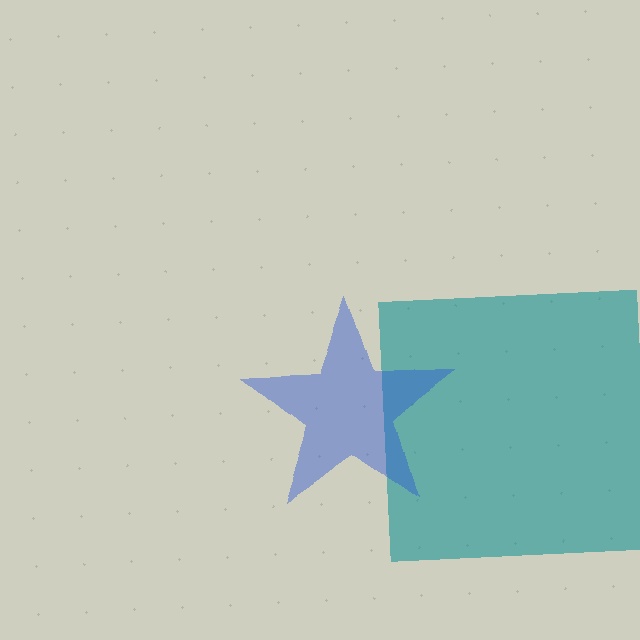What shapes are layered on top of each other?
The layered shapes are: a teal square, a blue star.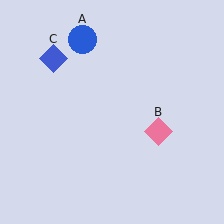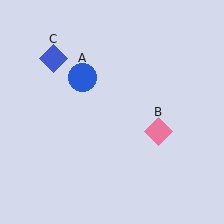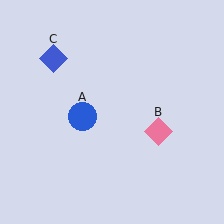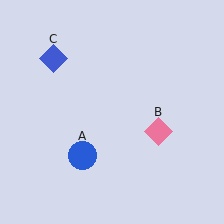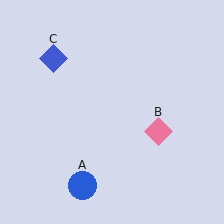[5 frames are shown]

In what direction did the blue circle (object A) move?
The blue circle (object A) moved down.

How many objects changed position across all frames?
1 object changed position: blue circle (object A).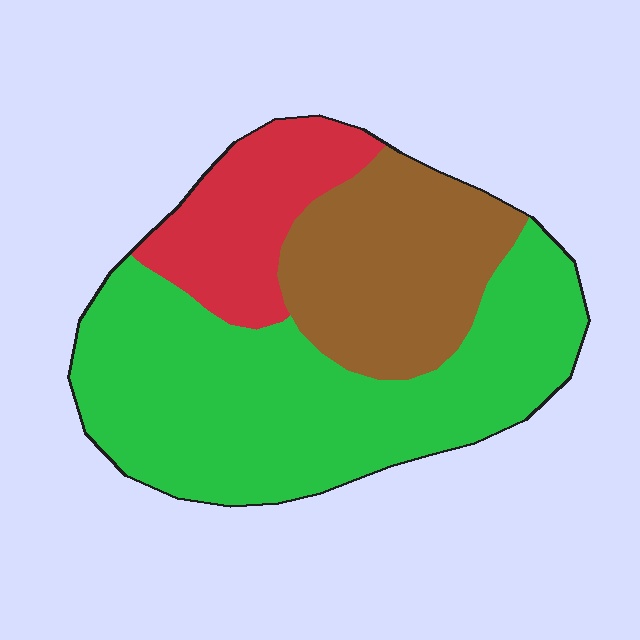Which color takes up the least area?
Red, at roughly 20%.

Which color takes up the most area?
Green, at roughly 55%.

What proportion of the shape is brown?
Brown covers around 25% of the shape.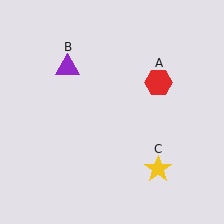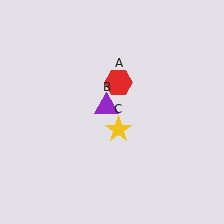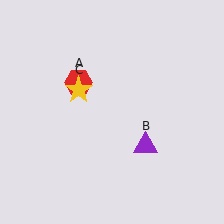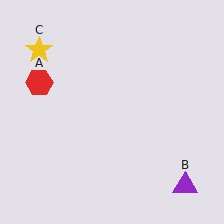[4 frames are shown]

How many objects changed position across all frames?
3 objects changed position: red hexagon (object A), purple triangle (object B), yellow star (object C).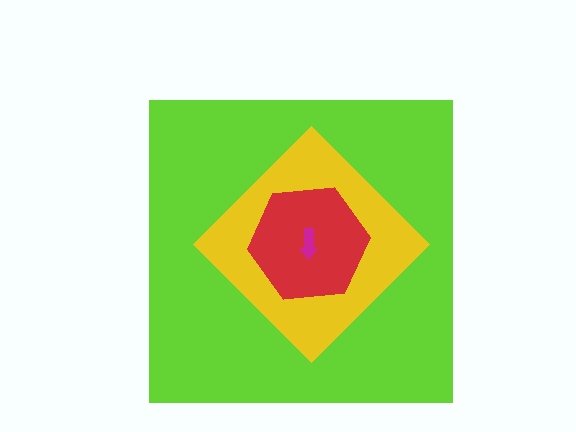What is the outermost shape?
The lime square.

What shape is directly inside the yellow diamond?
The red hexagon.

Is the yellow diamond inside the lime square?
Yes.